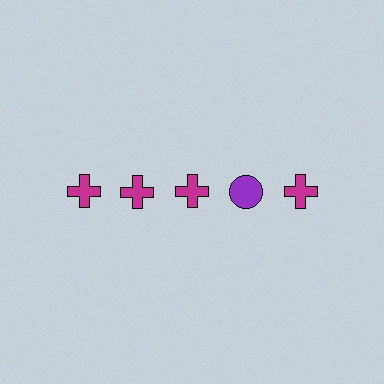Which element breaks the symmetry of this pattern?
The purple circle in the top row, second from right column breaks the symmetry. All other shapes are magenta crosses.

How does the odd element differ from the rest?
It differs in both color (purple instead of magenta) and shape (circle instead of cross).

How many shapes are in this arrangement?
There are 5 shapes arranged in a grid pattern.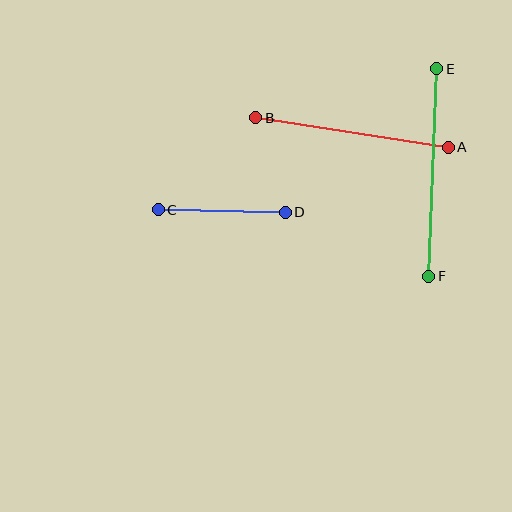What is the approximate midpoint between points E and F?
The midpoint is at approximately (433, 172) pixels.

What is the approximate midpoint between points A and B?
The midpoint is at approximately (352, 132) pixels.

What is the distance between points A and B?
The distance is approximately 195 pixels.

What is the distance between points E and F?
The distance is approximately 208 pixels.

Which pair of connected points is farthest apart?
Points E and F are farthest apart.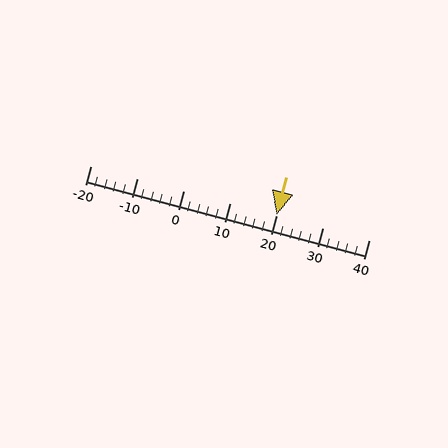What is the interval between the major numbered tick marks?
The major tick marks are spaced 10 units apart.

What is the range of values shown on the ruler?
The ruler shows values from -20 to 40.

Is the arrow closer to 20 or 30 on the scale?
The arrow is closer to 20.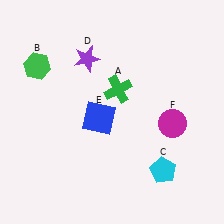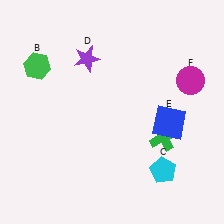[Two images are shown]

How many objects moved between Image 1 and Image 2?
3 objects moved between the two images.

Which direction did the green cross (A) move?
The green cross (A) moved down.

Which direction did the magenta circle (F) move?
The magenta circle (F) moved up.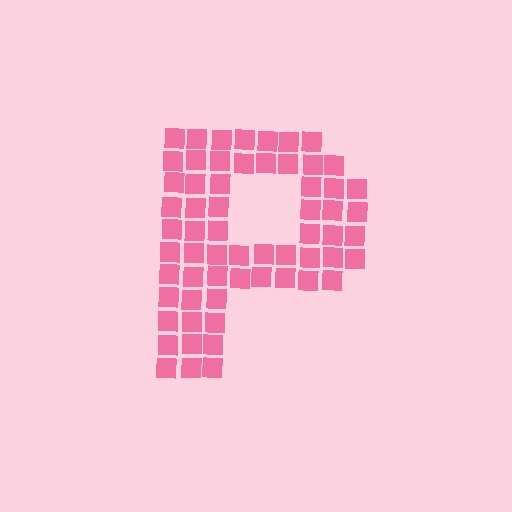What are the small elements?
The small elements are squares.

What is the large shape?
The large shape is the letter P.